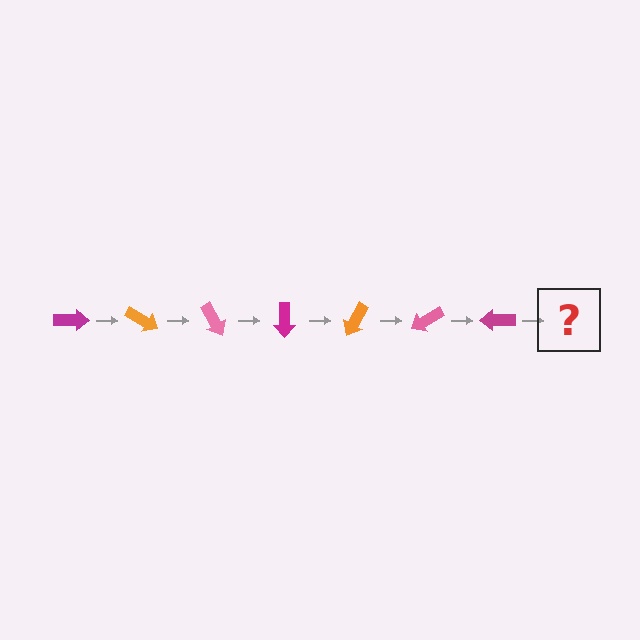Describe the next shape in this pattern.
It should be an orange arrow, rotated 210 degrees from the start.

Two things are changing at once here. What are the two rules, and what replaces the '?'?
The two rules are that it rotates 30 degrees each step and the color cycles through magenta, orange, and pink. The '?' should be an orange arrow, rotated 210 degrees from the start.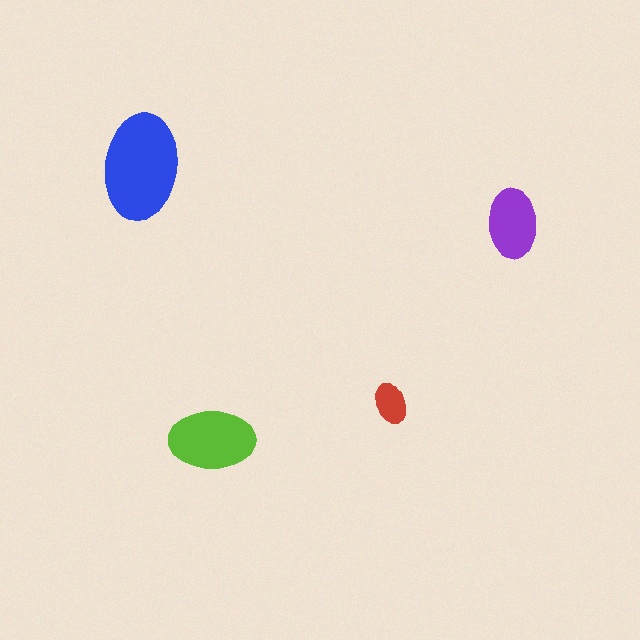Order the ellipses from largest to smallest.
the blue one, the lime one, the purple one, the red one.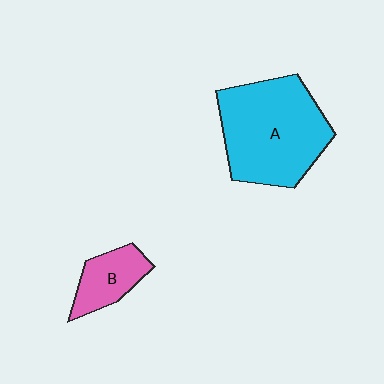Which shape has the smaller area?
Shape B (pink).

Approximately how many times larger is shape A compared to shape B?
Approximately 2.8 times.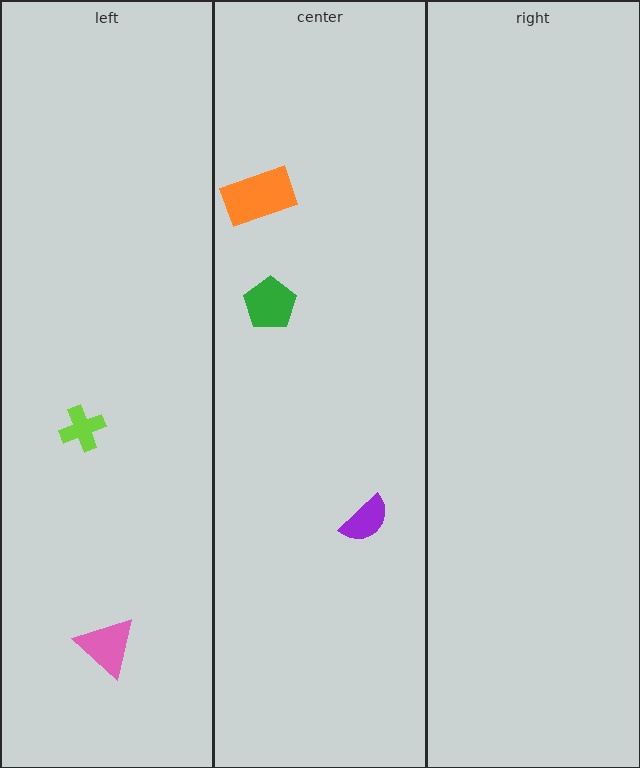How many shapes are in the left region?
2.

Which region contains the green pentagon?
The center region.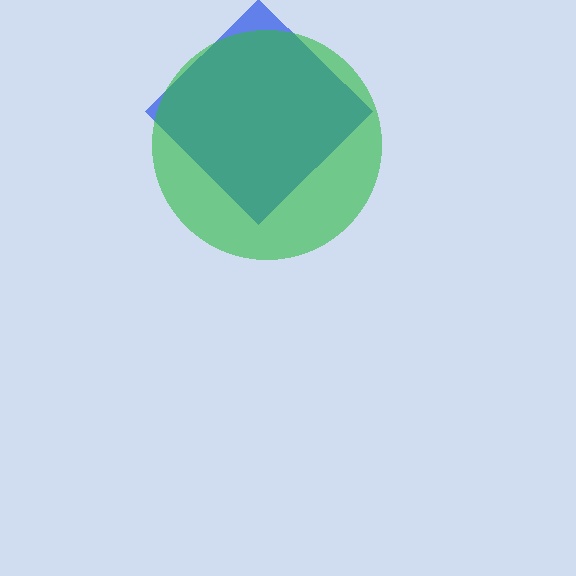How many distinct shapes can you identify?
There are 2 distinct shapes: a blue diamond, a green circle.